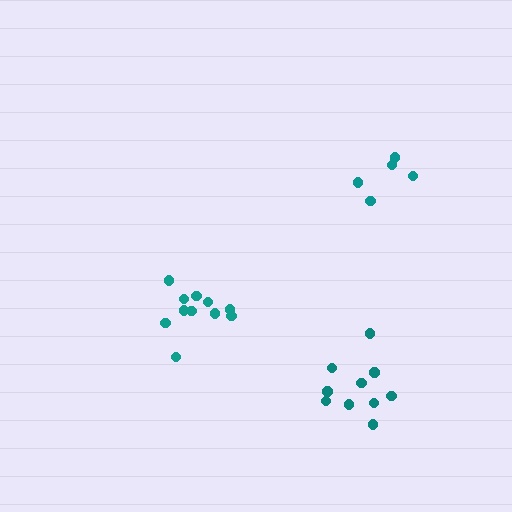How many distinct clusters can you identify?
There are 3 distinct clusters.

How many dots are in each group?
Group 1: 5 dots, Group 2: 11 dots, Group 3: 10 dots (26 total).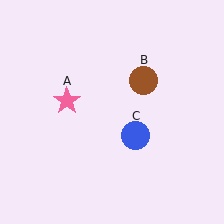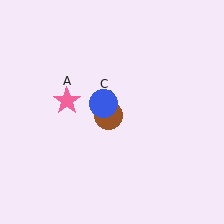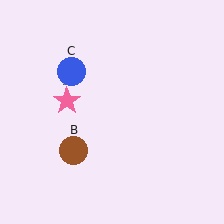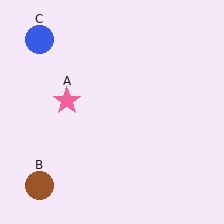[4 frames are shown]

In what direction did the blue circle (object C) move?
The blue circle (object C) moved up and to the left.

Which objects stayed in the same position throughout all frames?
Pink star (object A) remained stationary.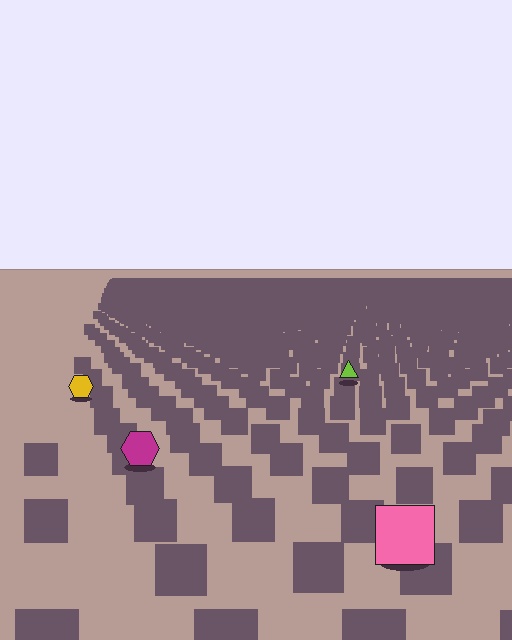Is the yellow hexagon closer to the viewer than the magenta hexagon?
No. The magenta hexagon is closer — you can tell from the texture gradient: the ground texture is coarser near it.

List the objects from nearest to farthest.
From nearest to farthest: the pink square, the magenta hexagon, the yellow hexagon, the lime triangle.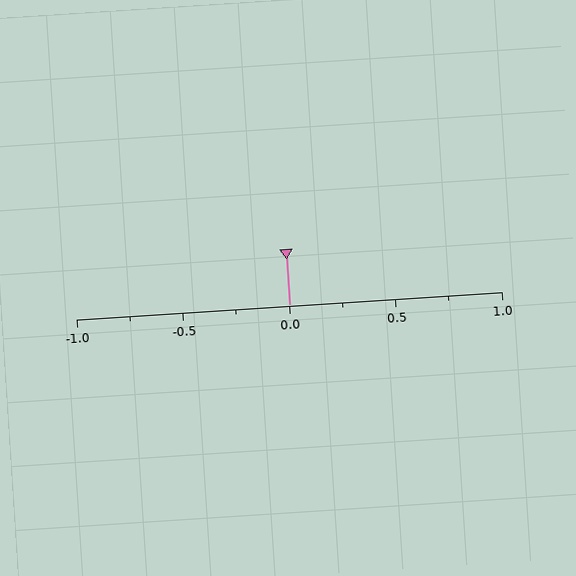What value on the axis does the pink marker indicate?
The marker indicates approximately 0.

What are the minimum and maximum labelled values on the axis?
The axis runs from -1.0 to 1.0.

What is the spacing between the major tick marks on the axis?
The major ticks are spaced 0.5 apart.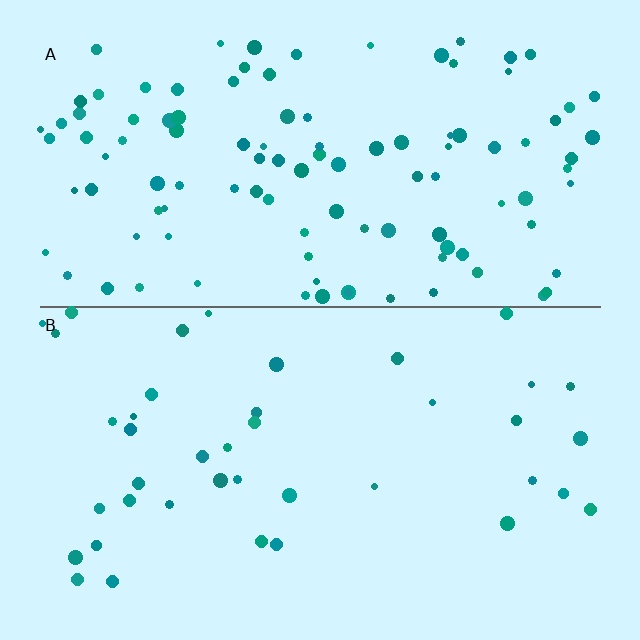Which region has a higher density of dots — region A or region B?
A (the top).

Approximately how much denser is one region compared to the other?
Approximately 2.7× — region A over region B.